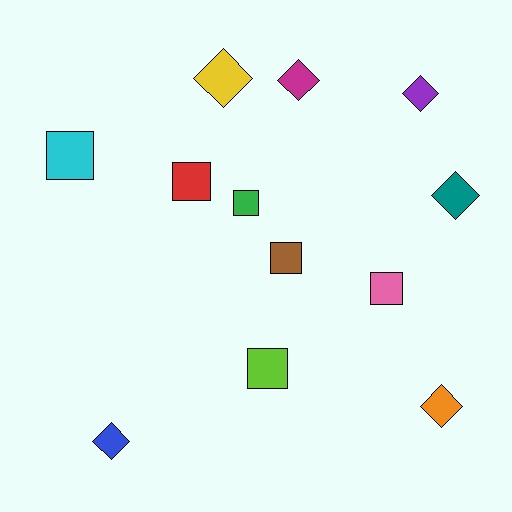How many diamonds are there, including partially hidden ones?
There are 6 diamonds.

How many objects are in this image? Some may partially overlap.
There are 12 objects.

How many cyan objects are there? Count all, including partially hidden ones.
There is 1 cyan object.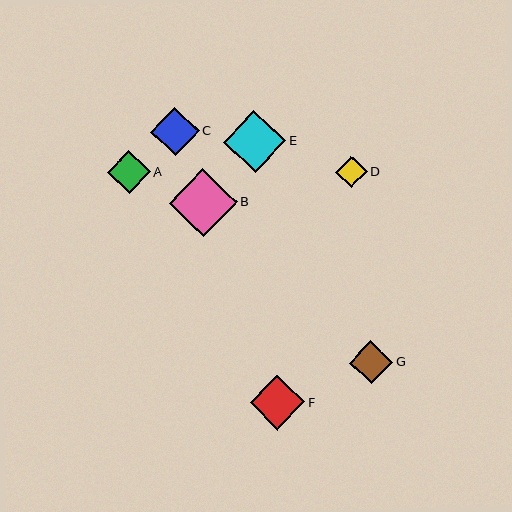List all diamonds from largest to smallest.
From largest to smallest: B, E, F, C, G, A, D.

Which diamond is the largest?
Diamond B is the largest with a size of approximately 67 pixels.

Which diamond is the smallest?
Diamond D is the smallest with a size of approximately 31 pixels.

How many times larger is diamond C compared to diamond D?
Diamond C is approximately 1.6 times the size of diamond D.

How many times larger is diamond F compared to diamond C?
Diamond F is approximately 1.1 times the size of diamond C.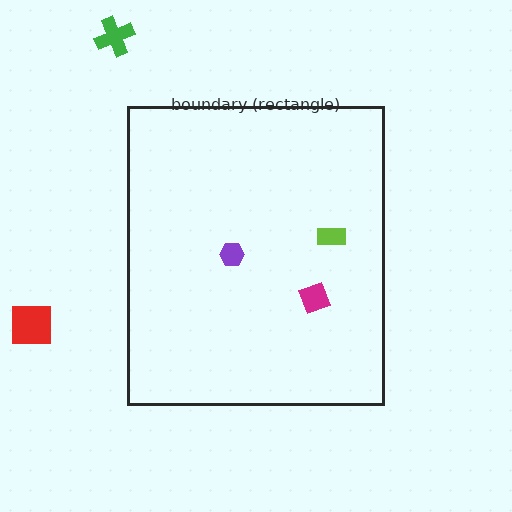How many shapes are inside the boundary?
3 inside, 2 outside.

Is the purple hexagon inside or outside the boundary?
Inside.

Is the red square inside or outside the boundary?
Outside.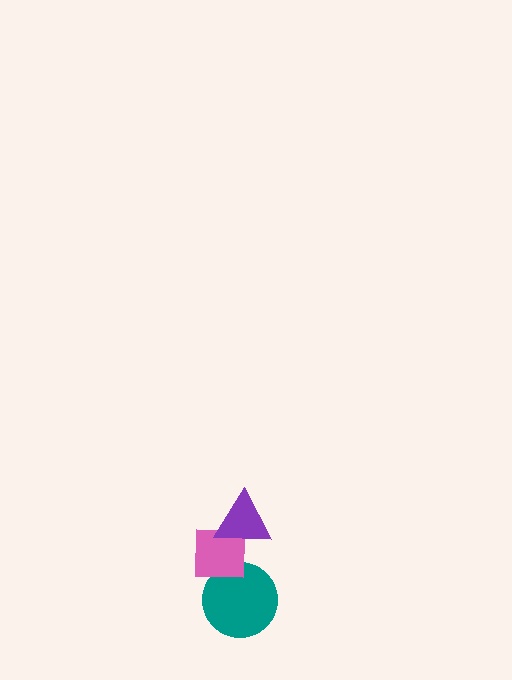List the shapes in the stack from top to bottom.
From top to bottom: the purple triangle, the pink square, the teal circle.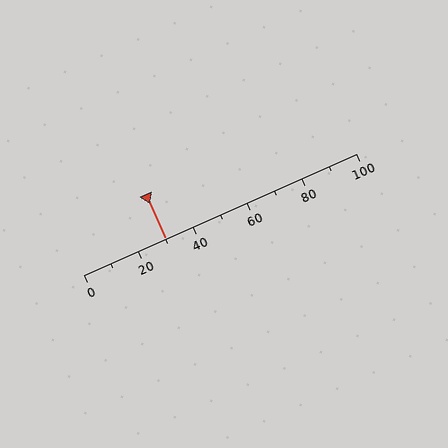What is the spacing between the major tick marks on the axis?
The major ticks are spaced 20 apart.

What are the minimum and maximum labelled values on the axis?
The axis runs from 0 to 100.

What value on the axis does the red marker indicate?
The marker indicates approximately 30.